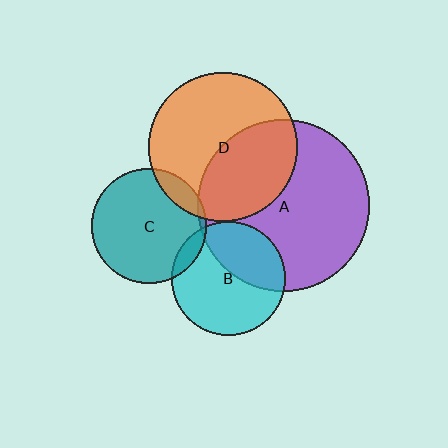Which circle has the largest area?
Circle A (purple).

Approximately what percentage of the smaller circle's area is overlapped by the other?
Approximately 40%.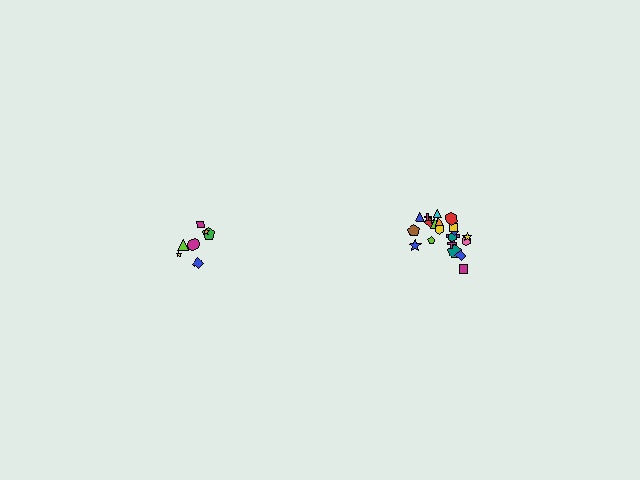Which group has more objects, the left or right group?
The right group.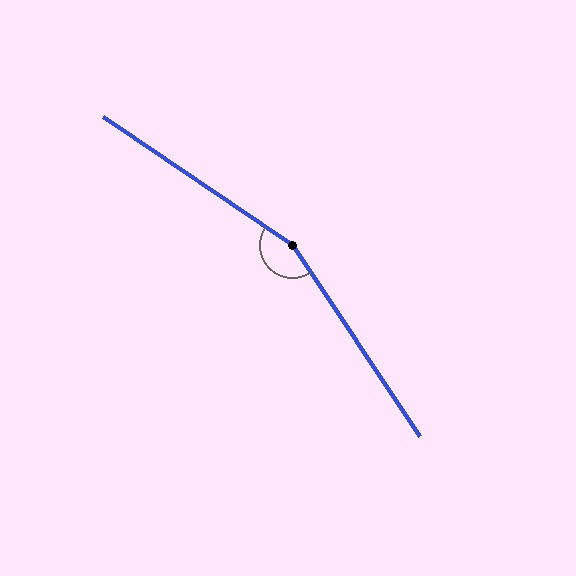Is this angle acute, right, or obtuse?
It is obtuse.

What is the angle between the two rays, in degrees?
Approximately 158 degrees.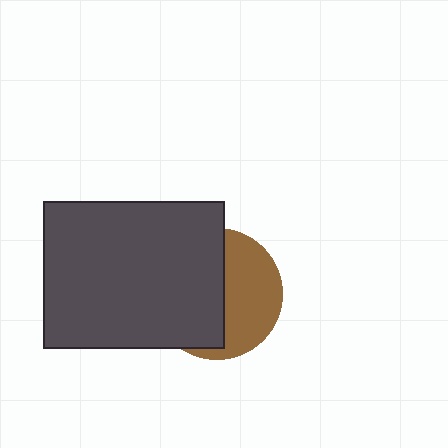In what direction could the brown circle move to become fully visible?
The brown circle could move right. That would shift it out from behind the dark gray rectangle entirely.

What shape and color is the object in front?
The object in front is a dark gray rectangle.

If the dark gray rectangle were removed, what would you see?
You would see the complete brown circle.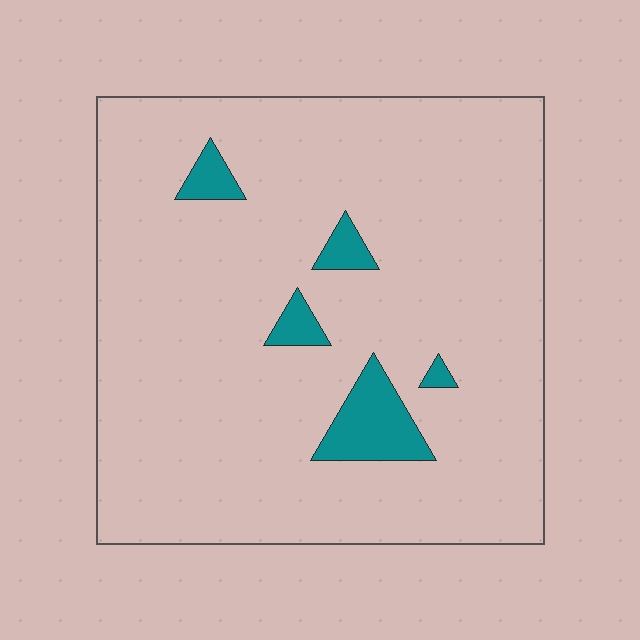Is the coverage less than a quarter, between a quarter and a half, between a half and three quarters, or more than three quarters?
Less than a quarter.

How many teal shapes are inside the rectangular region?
5.